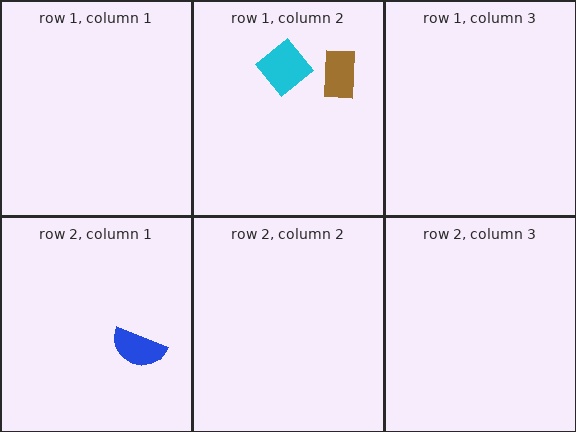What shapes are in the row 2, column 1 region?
The blue semicircle.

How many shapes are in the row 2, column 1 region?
1.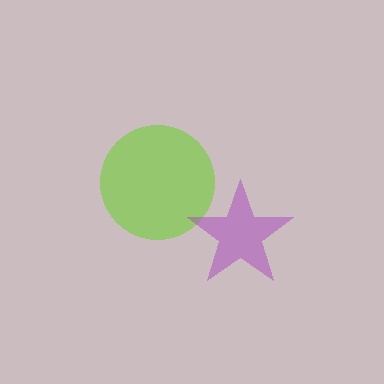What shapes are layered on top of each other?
The layered shapes are: a lime circle, a purple star.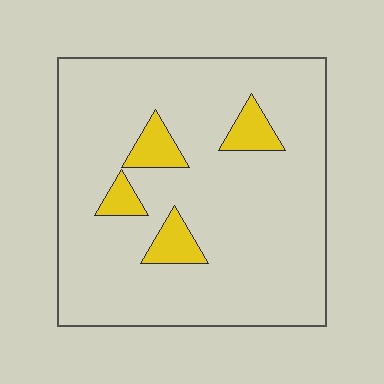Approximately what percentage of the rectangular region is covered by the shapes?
Approximately 10%.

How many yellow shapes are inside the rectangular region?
4.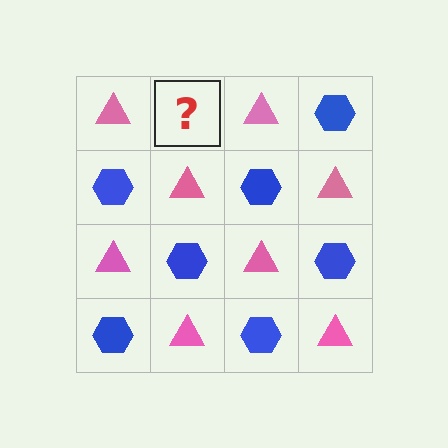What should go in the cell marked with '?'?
The missing cell should contain a blue hexagon.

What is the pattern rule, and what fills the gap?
The rule is that it alternates pink triangle and blue hexagon in a checkerboard pattern. The gap should be filled with a blue hexagon.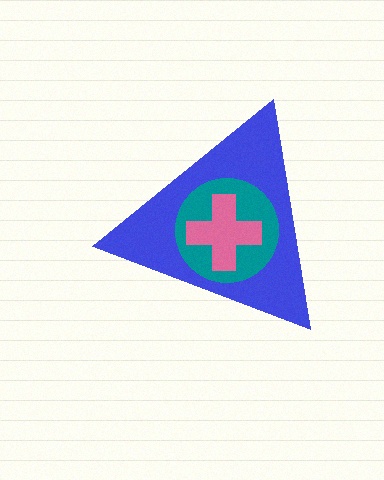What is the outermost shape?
The blue triangle.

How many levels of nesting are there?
3.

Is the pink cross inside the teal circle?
Yes.